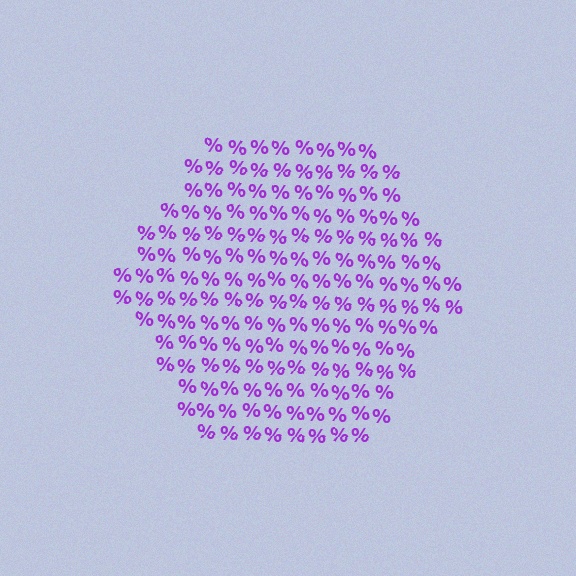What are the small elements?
The small elements are percent signs.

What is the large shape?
The large shape is a hexagon.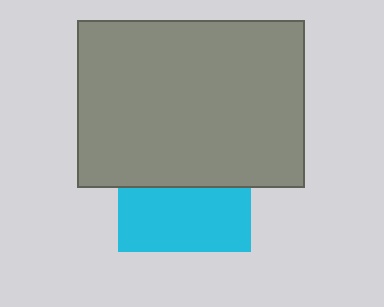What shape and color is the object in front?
The object in front is a gray rectangle.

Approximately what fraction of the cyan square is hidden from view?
Roughly 52% of the cyan square is hidden behind the gray rectangle.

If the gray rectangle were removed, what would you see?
You would see the complete cyan square.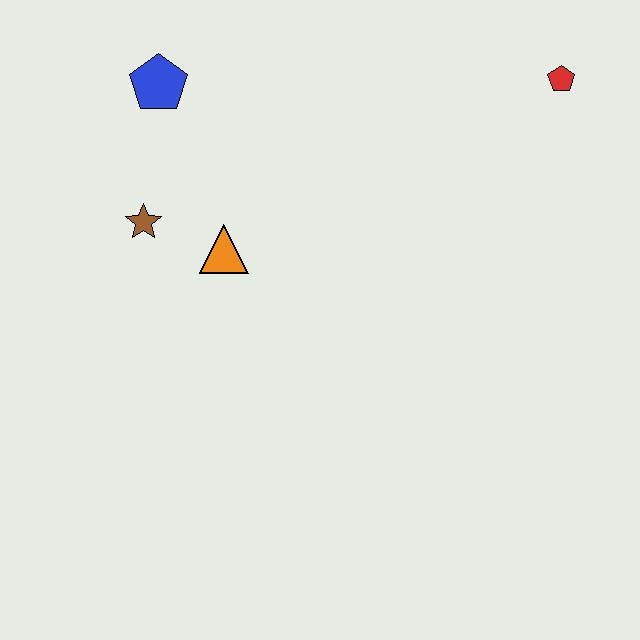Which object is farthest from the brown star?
The red pentagon is farthest from the brown star.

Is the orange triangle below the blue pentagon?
Yes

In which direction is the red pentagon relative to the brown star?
The red pentagon is to the right of the brown star.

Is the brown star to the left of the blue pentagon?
Yes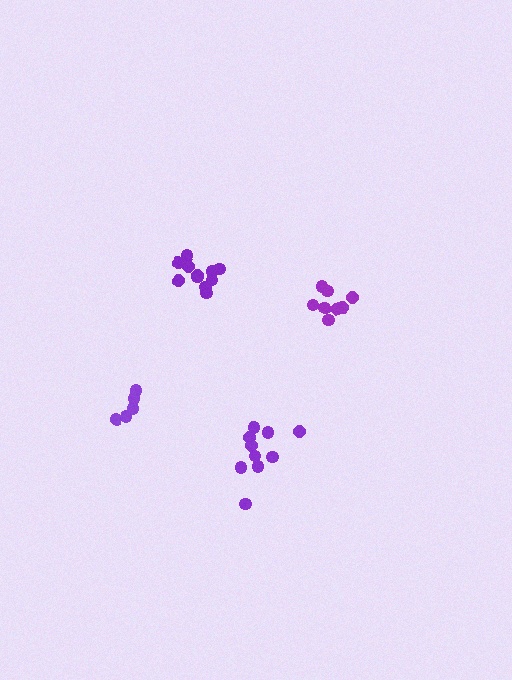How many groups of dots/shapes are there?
There are 4 groups.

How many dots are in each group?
Group 1: 5 dots, Group 2: 8 dots, Group 3: 10 dots, Group 4: 11 dots (34 total).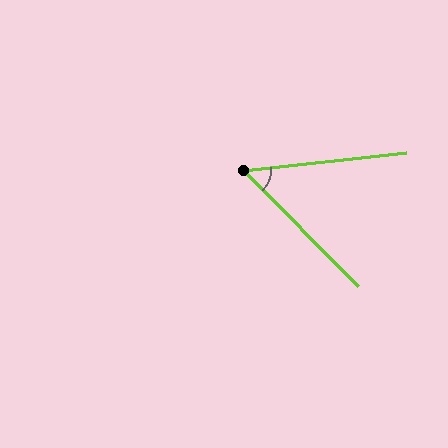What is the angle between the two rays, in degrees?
Approximately 52 degrees.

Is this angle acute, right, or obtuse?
It is acute.